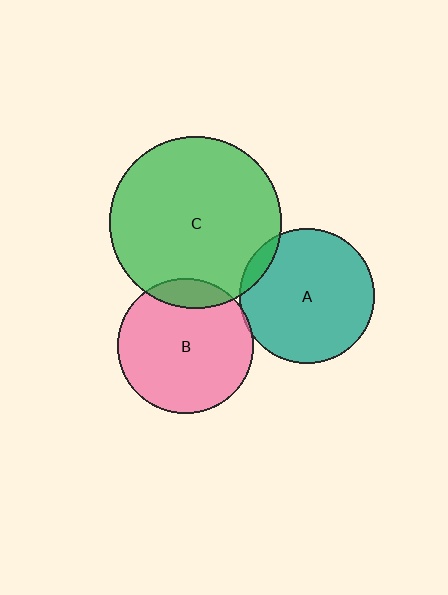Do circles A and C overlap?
Yes.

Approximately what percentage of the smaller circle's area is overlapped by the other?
Approximately 5%.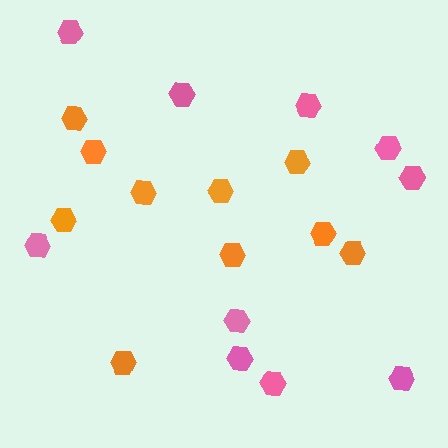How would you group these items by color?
There are 2 groups: one group of orange hexagons (10) and one group of pink hexagons (10).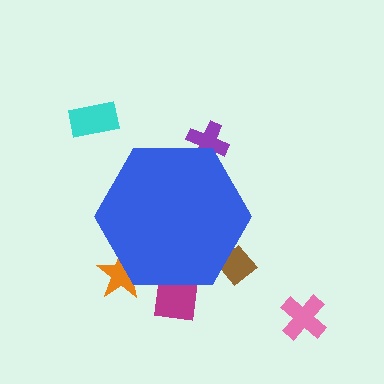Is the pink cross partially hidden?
No, the pink cross is fully visible.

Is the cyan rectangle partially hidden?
No, the cyan rectangle is fully visible.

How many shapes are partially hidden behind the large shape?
4 shapes are partially hidden.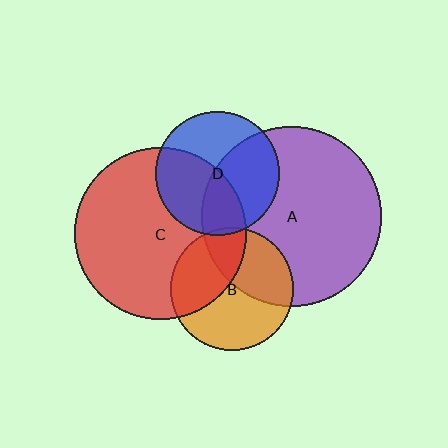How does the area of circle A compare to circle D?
Approximately 2.1 times.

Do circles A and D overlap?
Yes.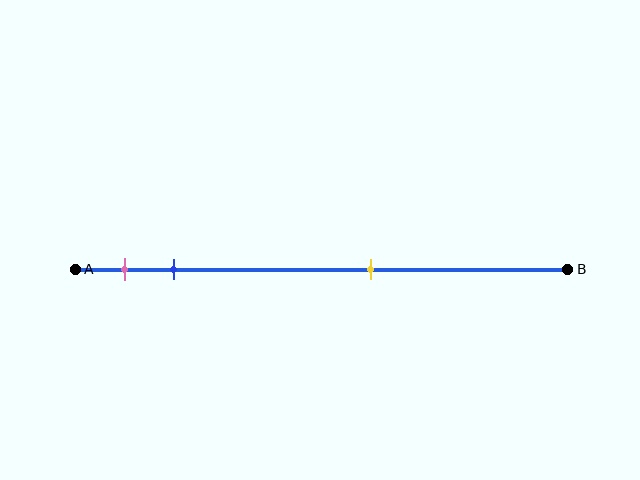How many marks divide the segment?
There are 3 marks dividing the segment.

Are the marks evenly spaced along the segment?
No, the marks are not evenly spaced.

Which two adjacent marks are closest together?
The pink and blue marks are the closest adjacent pair.